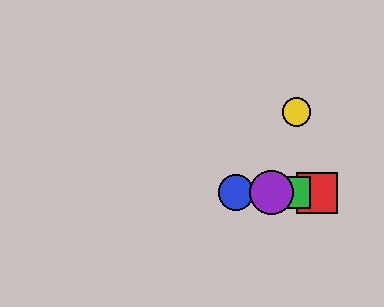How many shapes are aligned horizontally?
4 shapes (the red square, the blue circle, the green square, the purple circle) are aligned horizontally.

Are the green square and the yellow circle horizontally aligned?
No, the green square is at y≈193 and the yellow circle is at y≈112.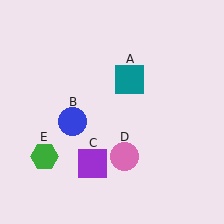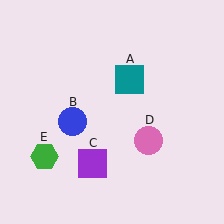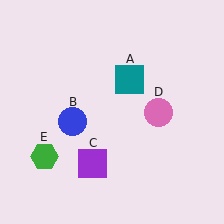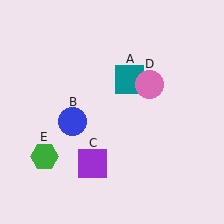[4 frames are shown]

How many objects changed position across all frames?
1 object changed position: pink circle (object D).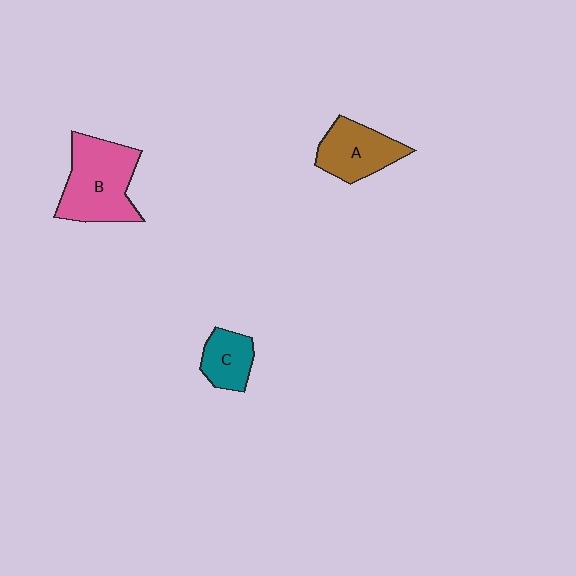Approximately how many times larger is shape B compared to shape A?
Approximately 1.5 times.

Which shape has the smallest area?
Shape C (teal).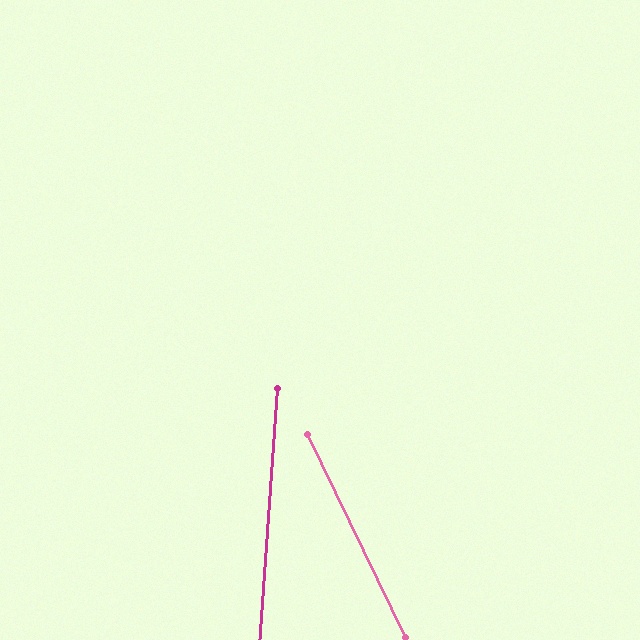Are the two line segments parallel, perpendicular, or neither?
Neither parallel nor perpendicular — they differ by about 30°.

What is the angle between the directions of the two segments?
Approximately 30 degrees.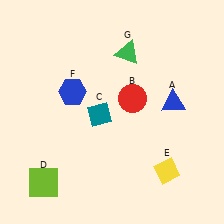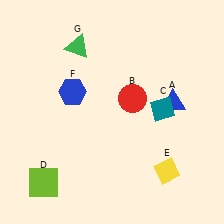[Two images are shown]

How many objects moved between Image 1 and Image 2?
2 objects moved between the two images.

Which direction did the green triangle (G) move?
The green triangle (G) moved left.